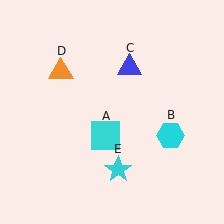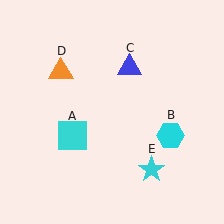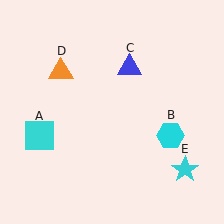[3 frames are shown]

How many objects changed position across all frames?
2 objects changed position: cyan square (object A), cyan star (object E).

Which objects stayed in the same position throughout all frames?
Cyan hexagon (object B) and blue triangle (object C) and orange triangle (object D) remained stationary.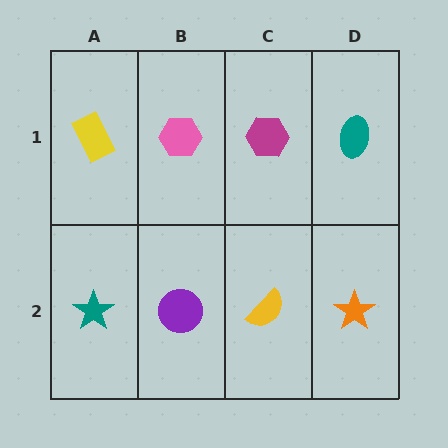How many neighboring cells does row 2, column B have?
3.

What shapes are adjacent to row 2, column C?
A magenta hexagon (row 1, column C), a purple circle (row 2, column B), an orange star (row 2, column D).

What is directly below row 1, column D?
An orange star.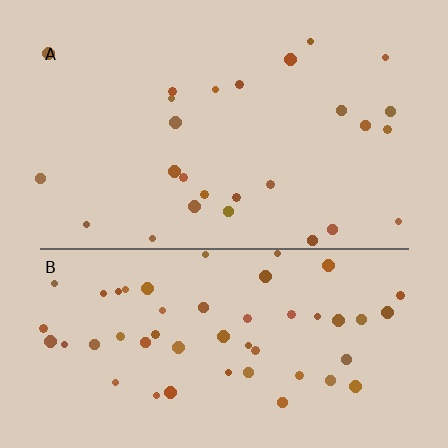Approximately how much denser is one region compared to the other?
Approximately 2.0× — region B over region A.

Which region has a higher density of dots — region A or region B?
B (the bottom).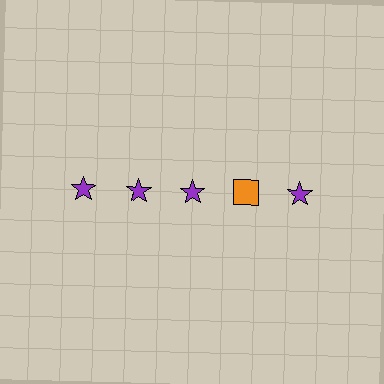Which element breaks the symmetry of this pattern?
The orange square in the top row, second from right column breaks the symmetry. All other shapes are purple stars.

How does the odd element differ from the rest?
It differs in both color (orange instead of purple) and shape (square instead of star).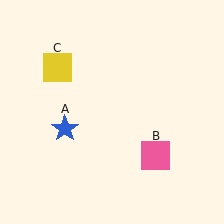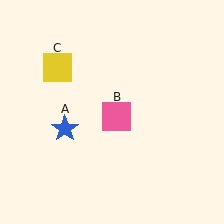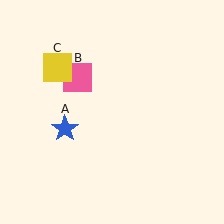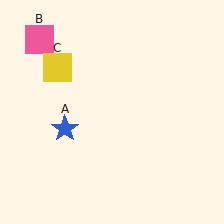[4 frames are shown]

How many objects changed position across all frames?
1 object changed position: pink square (object B).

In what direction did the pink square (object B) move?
The pink square (object B) moved up and to the left.